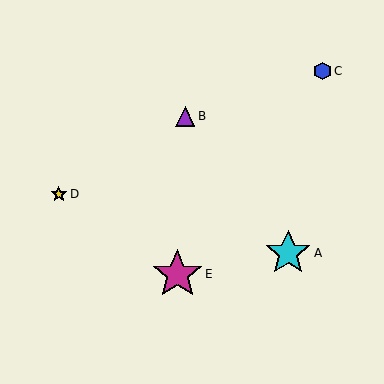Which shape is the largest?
The magenta star (labeled E) is the largest.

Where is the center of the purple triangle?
The center of the purple triangle is at (185, 116).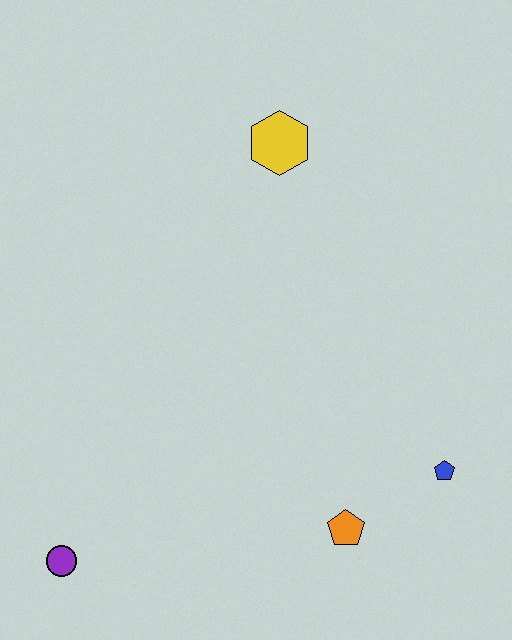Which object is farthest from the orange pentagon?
The yellow hexagon is farthest from the orange pentagon.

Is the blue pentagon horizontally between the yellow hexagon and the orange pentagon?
No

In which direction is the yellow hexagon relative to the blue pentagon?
The yellow hexagon is above the blue pentagon.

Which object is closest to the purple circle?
The orange pentagon is closest to the purple circle.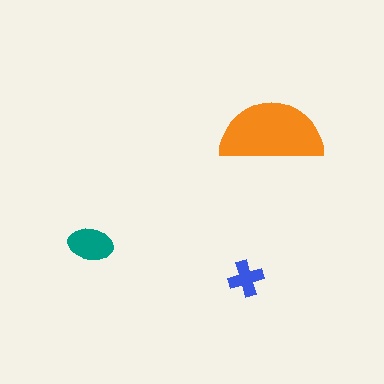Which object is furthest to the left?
The teal ellipse is leftmost.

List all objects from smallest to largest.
The blue cross, the teal ellipse, the orange semicircle.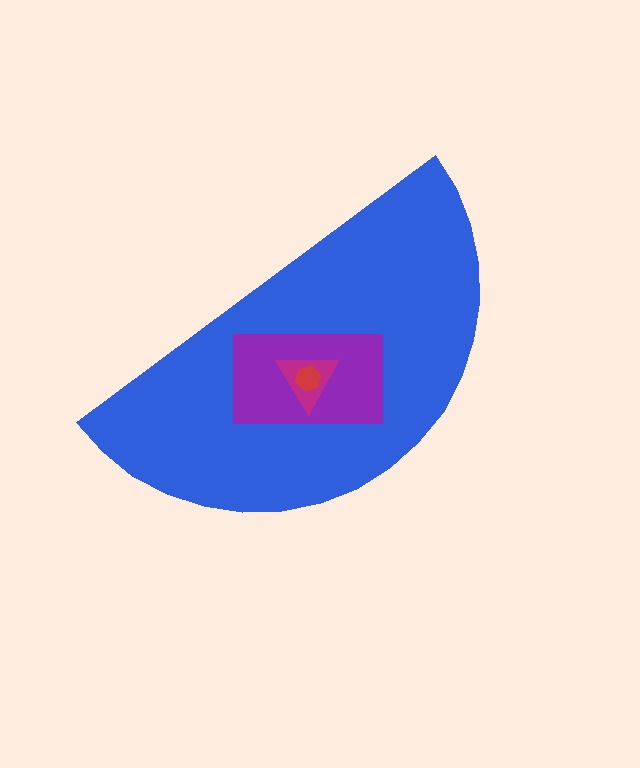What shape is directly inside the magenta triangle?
The red hexagon.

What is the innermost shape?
The red hexagon.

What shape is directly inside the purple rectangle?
The magenta triangle.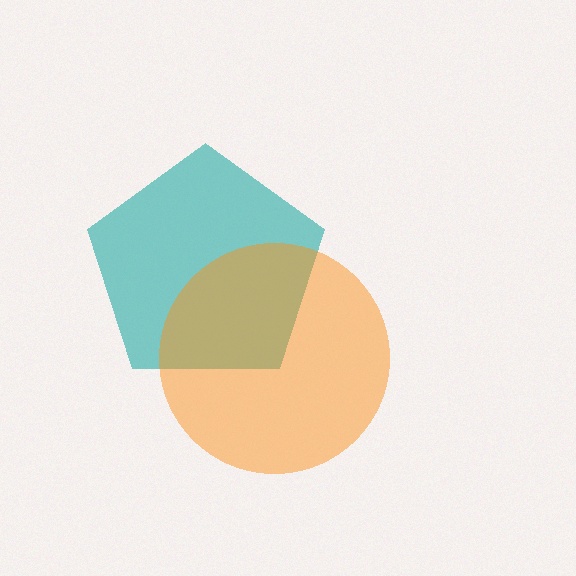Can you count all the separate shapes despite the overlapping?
Yes, there are 2 separate shapes.